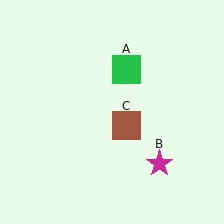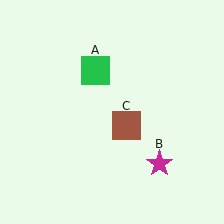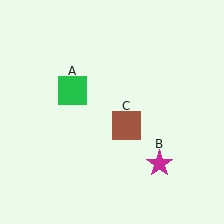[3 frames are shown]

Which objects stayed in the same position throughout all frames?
Magenta star (object B) and brown square (object C) remained stationary.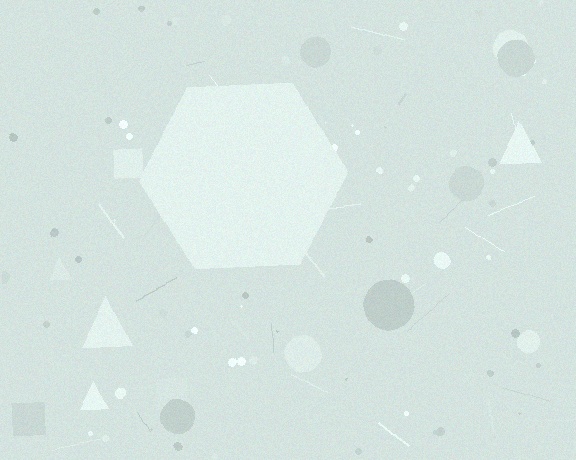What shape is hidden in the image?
A hexagon is hidden in the image.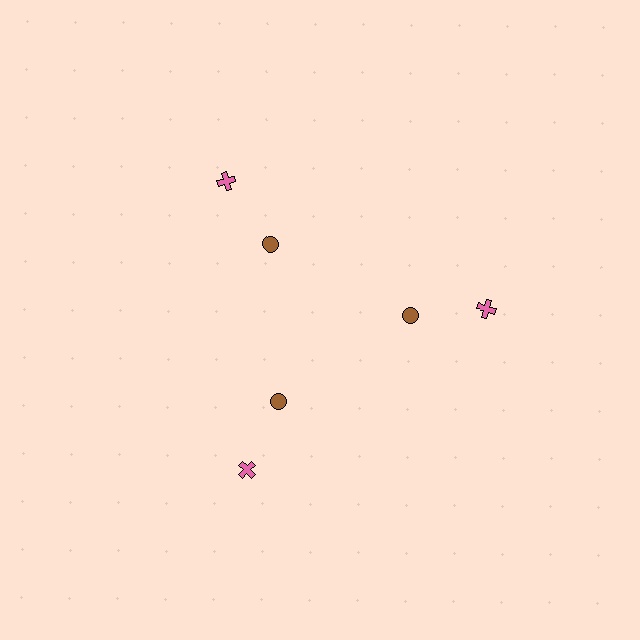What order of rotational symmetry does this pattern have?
This pattern has 3-fold rotational symmetry.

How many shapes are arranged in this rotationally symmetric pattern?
There are 6 shapes, arranged in 3 groups of 2.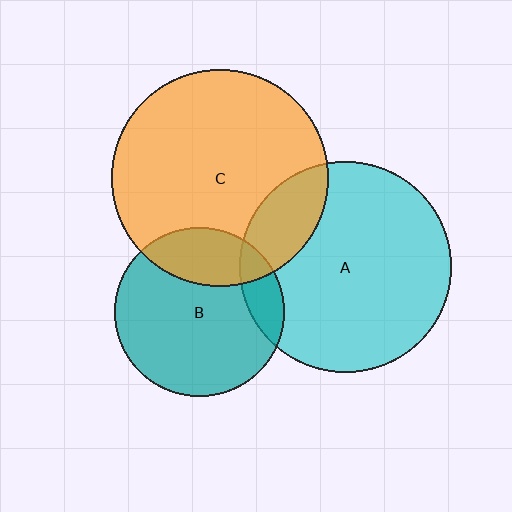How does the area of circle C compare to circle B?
Approximately 1.6 times.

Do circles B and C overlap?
Yes.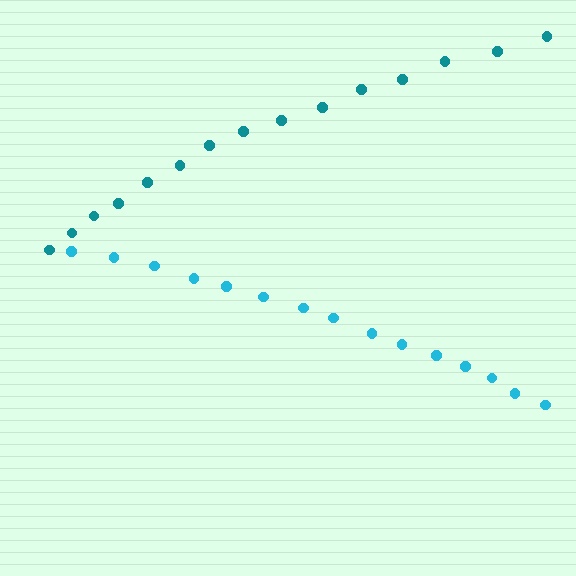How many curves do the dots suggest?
There are 2 distinct paths.